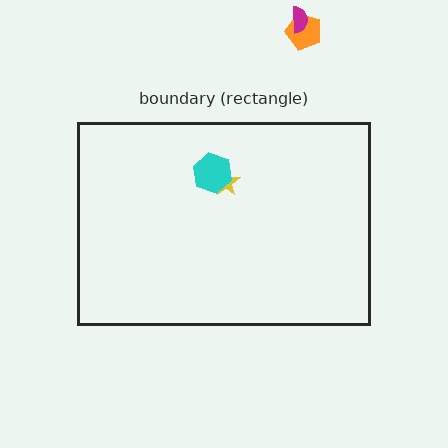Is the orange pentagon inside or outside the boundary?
Outside.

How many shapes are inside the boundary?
2 inside, 2 outside.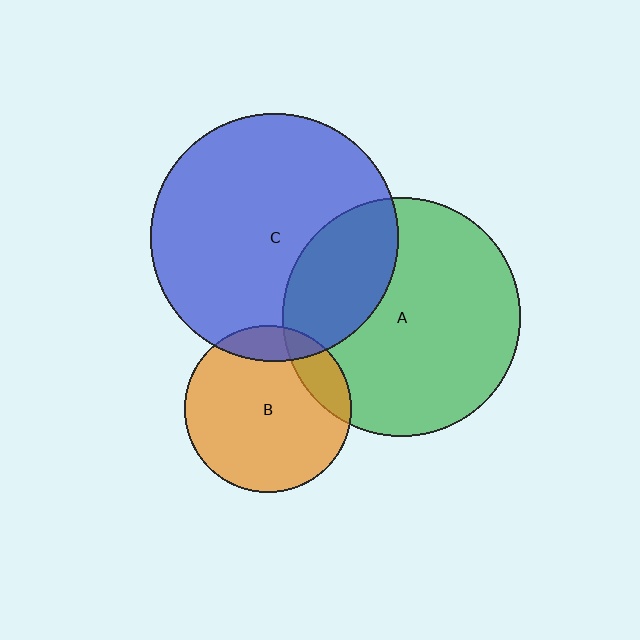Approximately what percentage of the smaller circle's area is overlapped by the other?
Approximately 30%.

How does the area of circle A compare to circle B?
Approximately 2.0 times.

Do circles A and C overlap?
Yes.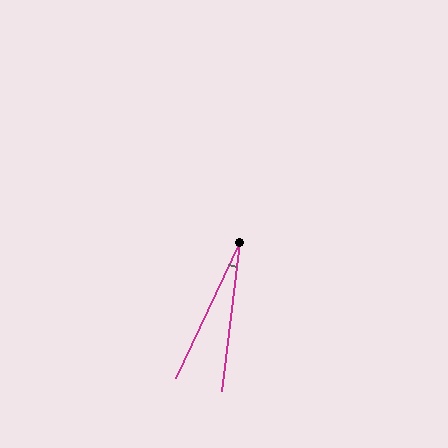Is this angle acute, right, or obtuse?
It is acute.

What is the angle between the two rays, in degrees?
Approximately 19 degrees.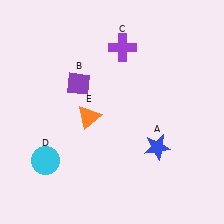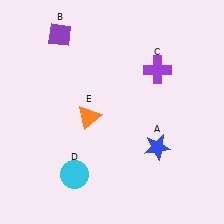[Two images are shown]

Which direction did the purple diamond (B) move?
The purple diamond (B) moved up.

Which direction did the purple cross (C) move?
The purple cross (C) moved right.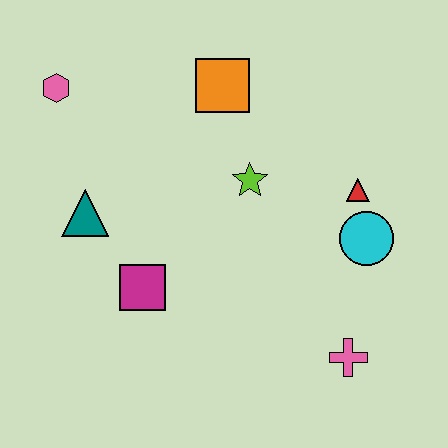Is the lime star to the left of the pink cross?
Yes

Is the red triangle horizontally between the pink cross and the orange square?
No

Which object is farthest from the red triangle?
The pink hexagon is farthest from the red triangle.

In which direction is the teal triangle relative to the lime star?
The teal triangle is to the left of the lime star.